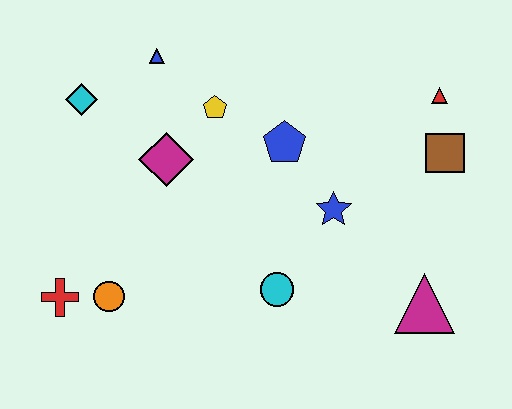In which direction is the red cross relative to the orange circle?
The red cross is to the left of the orange circle.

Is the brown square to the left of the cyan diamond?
No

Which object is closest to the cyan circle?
The blue star is closest to the cyan circle.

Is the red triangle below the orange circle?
No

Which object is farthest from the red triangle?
The red cross is farthest from the red triangle.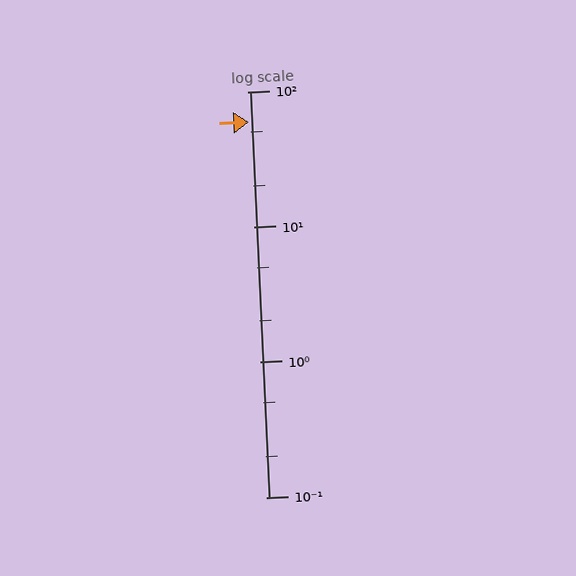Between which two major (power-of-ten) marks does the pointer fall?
The pointer is between 10 and 100.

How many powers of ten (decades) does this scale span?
The scale spans 3 decades, from 0.1 to 100.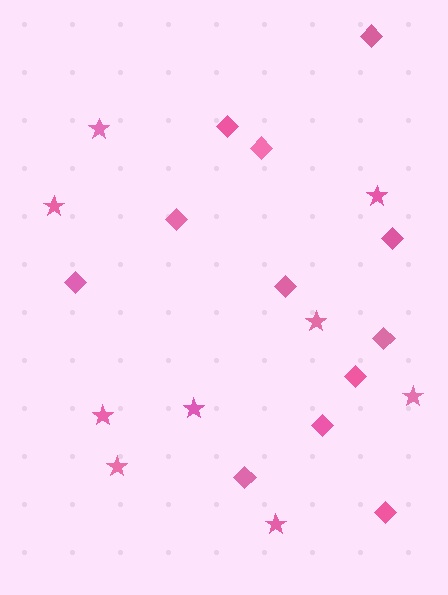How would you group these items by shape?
There are 2 groups: one group of stars (9) and one group of diamonds (12).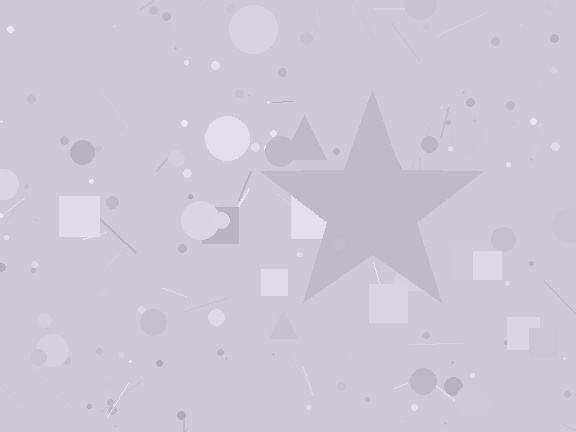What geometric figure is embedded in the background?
A star is embedded in the background.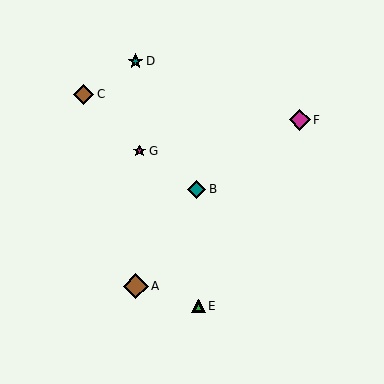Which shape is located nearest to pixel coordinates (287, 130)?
The magenta diamond (labeled F) at (300, 120) is nearest to that location.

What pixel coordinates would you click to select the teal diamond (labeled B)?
Click at (196, 189) to select the teal diamond B.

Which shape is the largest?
The brown diamond (labeled A) is the largest.